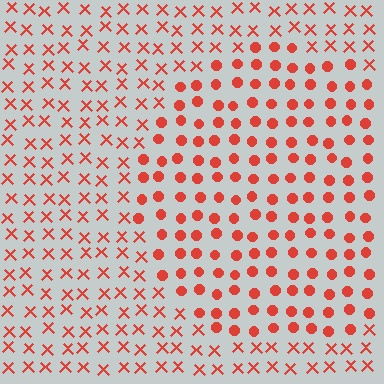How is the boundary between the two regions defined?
The boundary is defined by a change in element shape: circles inside vs. X marks outside. All elements share the same color and spacing.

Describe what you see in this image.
The image is filled with small red elements arranged in a uniform grid. A circle-shaped region contains circles, while the surrounding area contains X marks. The boundary is defined purely by the change in element shape.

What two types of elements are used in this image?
The image uses circles inside the circle region and X marks outside it.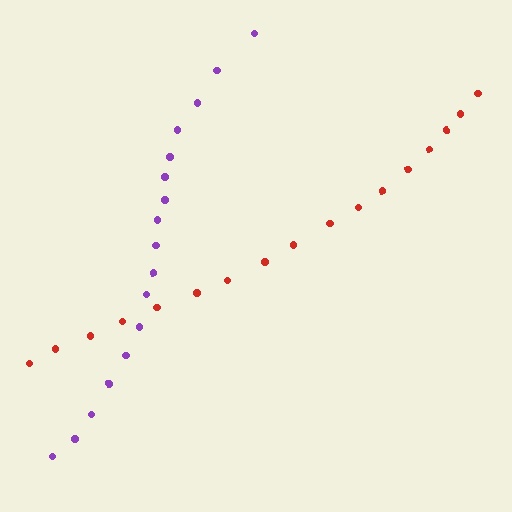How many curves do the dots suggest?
There are 2 distinct paths.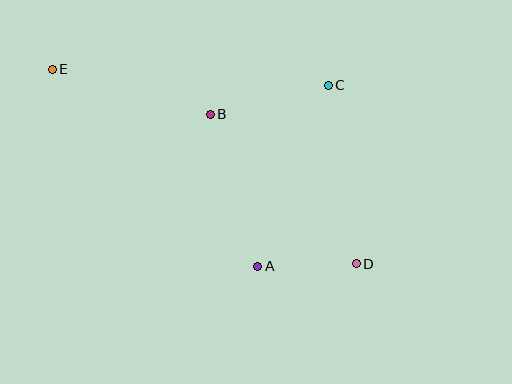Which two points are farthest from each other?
Points D and E are farthest from each other.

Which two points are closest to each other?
Points A and D are closest to each other.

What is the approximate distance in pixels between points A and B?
The distance between A and B is approximately 159 pixels.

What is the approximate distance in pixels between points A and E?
The distance between A and E is approximately 285 pixels.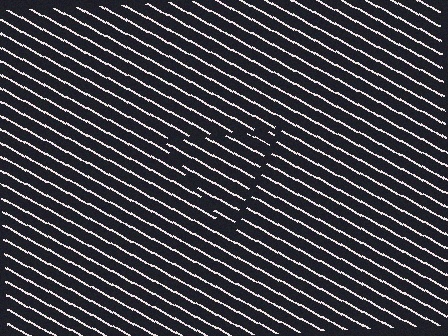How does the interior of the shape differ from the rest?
The interior of the shape contains the same grating, shifted by half a period — the contour is defined by the phase discontinuity where line-ends from the inner and outer gratings abut.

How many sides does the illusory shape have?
3 sides — the line-ends trace a triangle.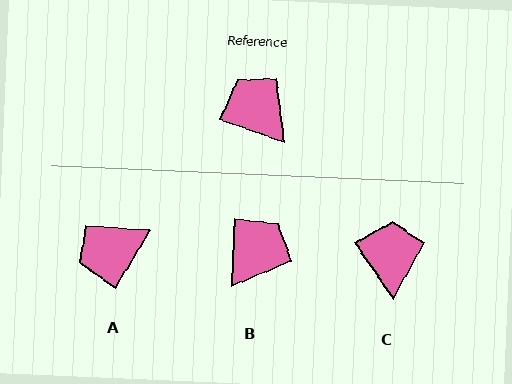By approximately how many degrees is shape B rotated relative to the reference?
Approximately 73 degrees clockwise.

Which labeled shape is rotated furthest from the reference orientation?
A, about 78 degrees away.